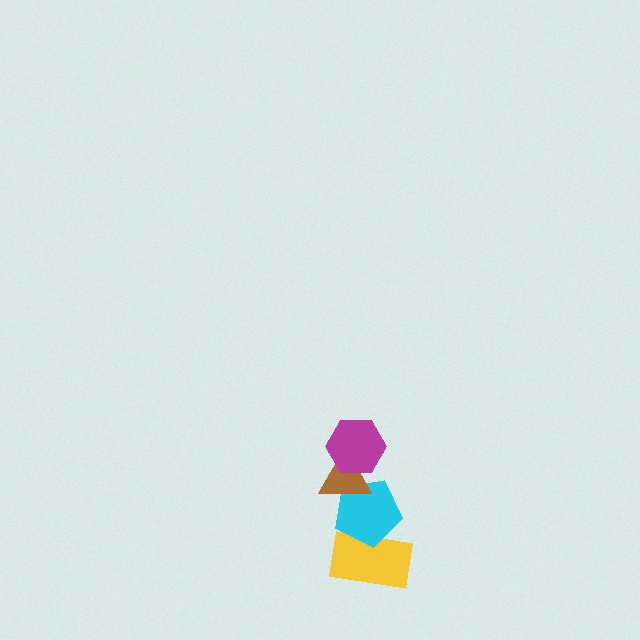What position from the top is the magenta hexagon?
The magenta hexagon is 1st from the top.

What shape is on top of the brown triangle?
The magenta hexagon is on top of the brown triangle.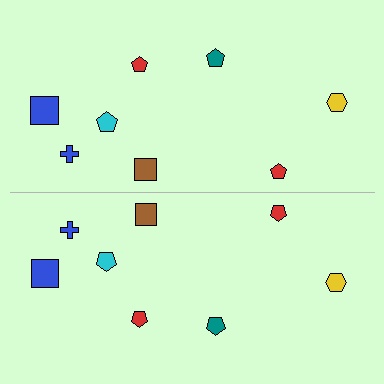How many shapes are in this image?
There are 16 shapes in this image.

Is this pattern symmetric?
Yes, this pattern has bilateral (reflection) symmetry.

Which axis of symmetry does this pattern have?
The pattern has a horizontal axis of symmetry running through the center of the image.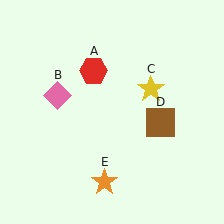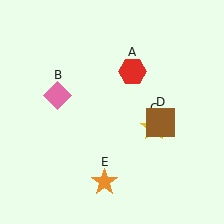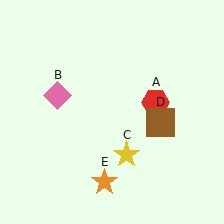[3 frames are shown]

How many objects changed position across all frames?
2 objects changed position: red hexagon (object A), yellow star (object C).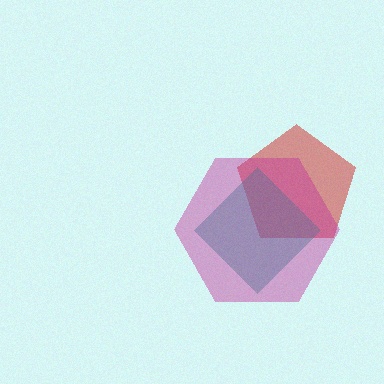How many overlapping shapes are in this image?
There are 3 overlapping shapes in the image.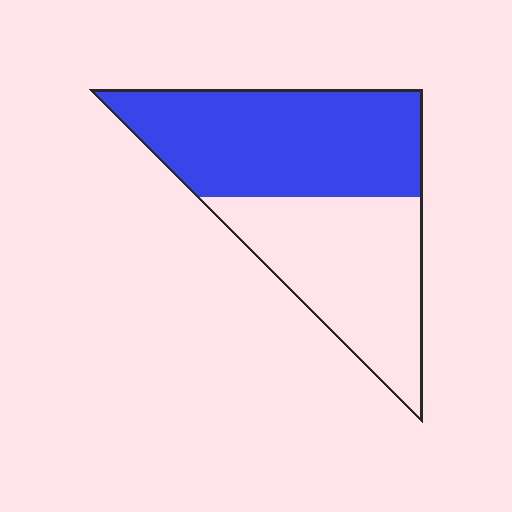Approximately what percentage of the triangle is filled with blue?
Approximately 55%.